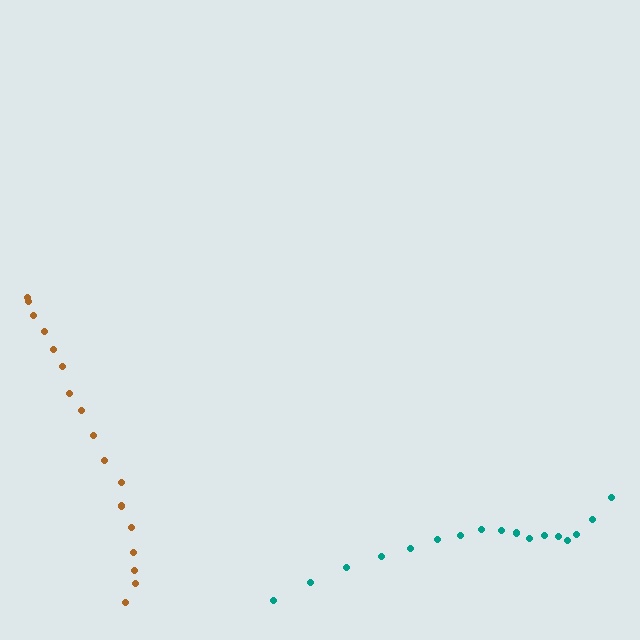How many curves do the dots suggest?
There are 2 distinct paths.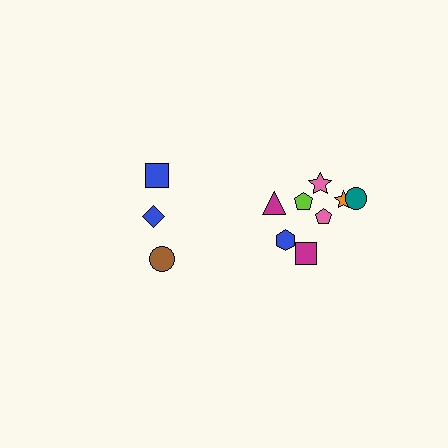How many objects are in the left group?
There are 3 objects.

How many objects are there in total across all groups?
There are 11 objects.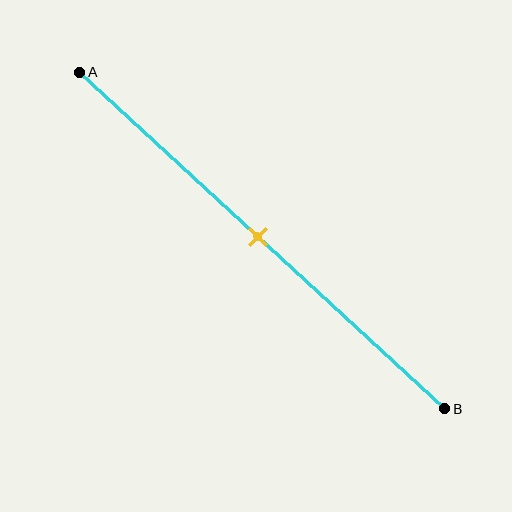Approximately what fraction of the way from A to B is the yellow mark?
The yellow mark is approximately 50% of the way from A to B.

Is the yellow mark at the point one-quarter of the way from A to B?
No, the mark is at about 50% from A, not at the 25% one-quarter point.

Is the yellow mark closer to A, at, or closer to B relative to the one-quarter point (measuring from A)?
The yellow mark is closer to point B than the one-quarter point of segment AB.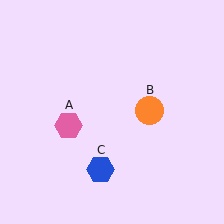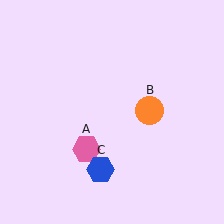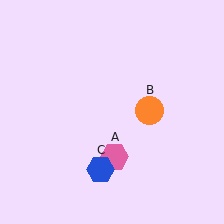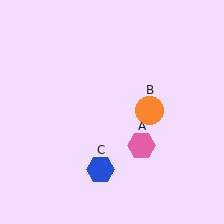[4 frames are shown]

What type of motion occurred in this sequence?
The pink hexagon (object A) rotated counterclockwise around the center of the scene.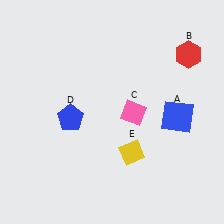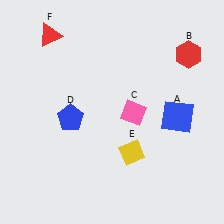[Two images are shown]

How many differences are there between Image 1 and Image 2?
There is 1 difference between the two images.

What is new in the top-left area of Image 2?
A red triangle (F) was added in the top-left area of Image 2.